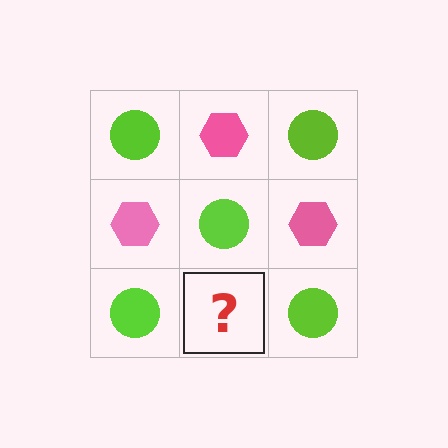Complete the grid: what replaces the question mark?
The question mark should be replaced with a pink hexagon.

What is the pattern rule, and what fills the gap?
The rule is that it alternates lime circle and pink hexagon in a checkerboard pattern. The gap should be filled with a pink hexagon.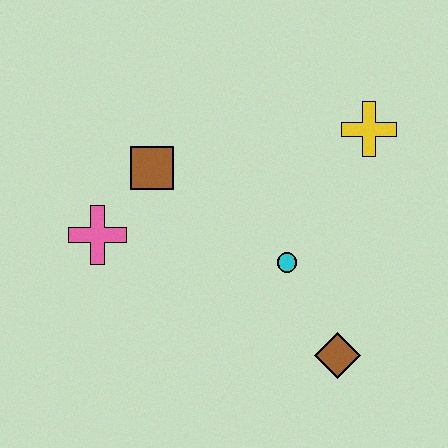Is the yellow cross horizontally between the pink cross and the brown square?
No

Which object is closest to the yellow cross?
The cyan circle is closest to the yellow cross.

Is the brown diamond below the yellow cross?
Yes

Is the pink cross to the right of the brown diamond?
No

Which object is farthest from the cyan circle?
The pink cross is farthest from the cyan circle.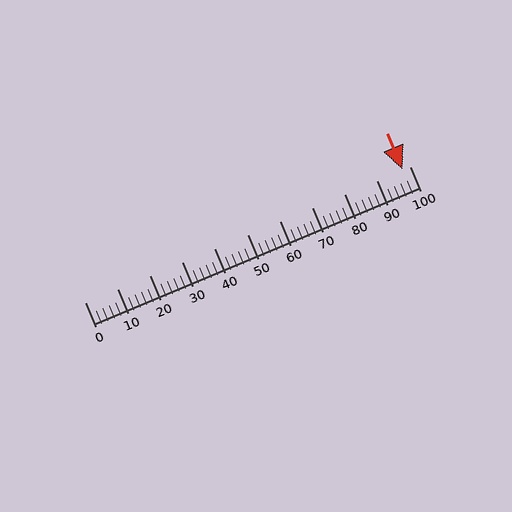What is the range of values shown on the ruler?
The ruler shows values from 0 to 100.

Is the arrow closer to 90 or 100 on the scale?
The arrow is closer to 100.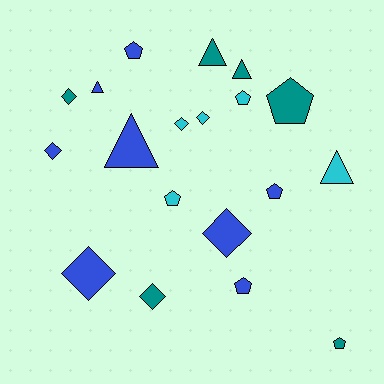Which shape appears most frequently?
Pentagon, with 7 objects.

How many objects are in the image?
There are 19 objects.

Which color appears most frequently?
Blue, with 8 objects.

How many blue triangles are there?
There are 2 blue triangles.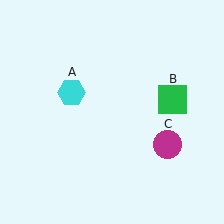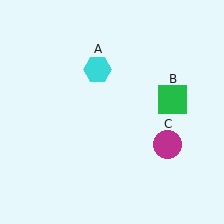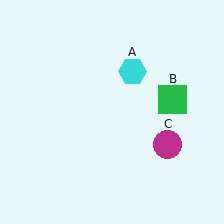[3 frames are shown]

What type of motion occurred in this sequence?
The cyan hexagon (object A) rotated clockwise around the center of the scene.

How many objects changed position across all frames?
1 object changed position: cyan hexagon (object A).